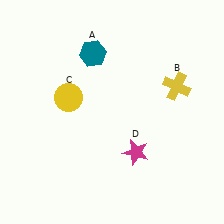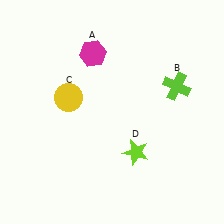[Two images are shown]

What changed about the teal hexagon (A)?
In Image 1, A is teal. In Image 2, it changed to magenta.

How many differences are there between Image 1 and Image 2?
There are 3 differences between the two images.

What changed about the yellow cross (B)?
In Image 1, B is yellow. In Image 2, it changed to lime.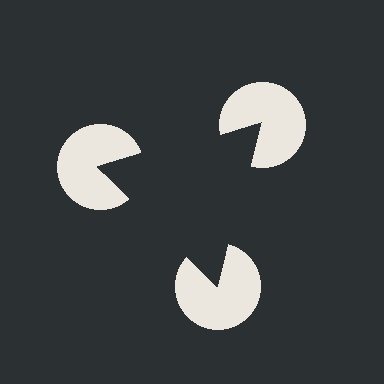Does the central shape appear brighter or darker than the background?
It typically appears slightly darker than the background, even though no actual brightness change is drawn.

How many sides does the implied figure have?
3 sides.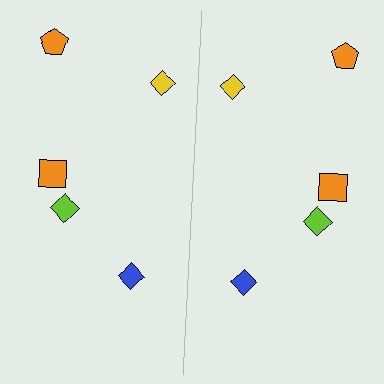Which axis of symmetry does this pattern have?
The pattern has a vertical axis of symmetry running through the center of the image.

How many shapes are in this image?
There are 10 shapes in this image.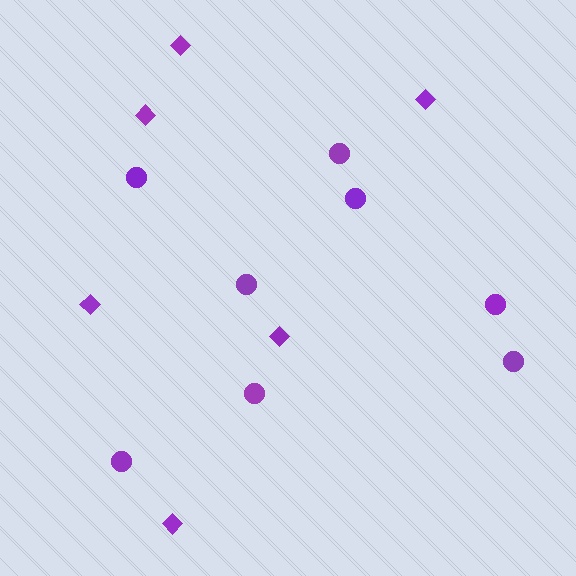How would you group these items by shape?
There are 2 groups: one group of diamonds (6) and one group of circles (8).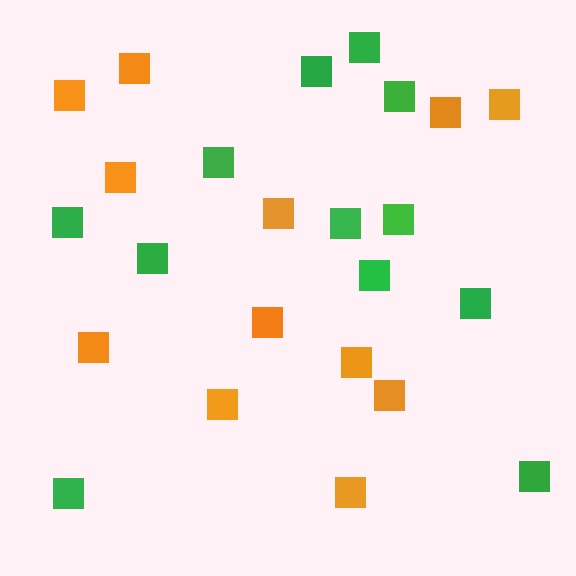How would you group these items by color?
There are 2 groups: one group of green squares (12) and one group of orange squares (12).